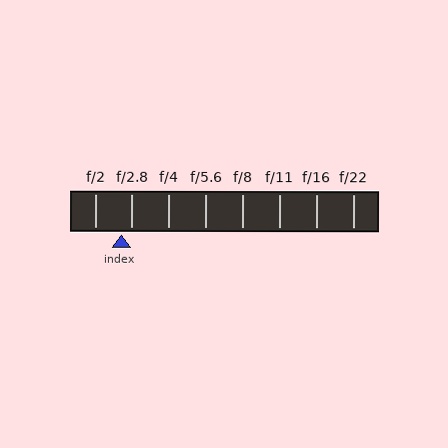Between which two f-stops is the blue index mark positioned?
The index mark is between f/2 and f/2.8.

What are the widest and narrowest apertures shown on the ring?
The widest aperture shown is f/2 and the narrowest is f/22.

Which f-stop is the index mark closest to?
The index mark is closest to f/2.8.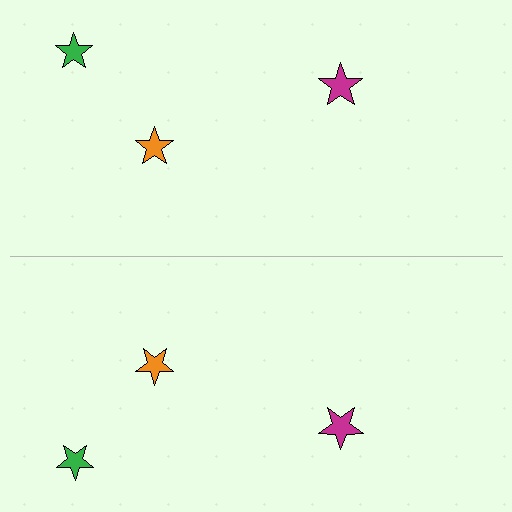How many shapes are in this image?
There are 6 shapes in this image.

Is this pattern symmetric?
Yes, this pattern has bilateral (reflection) symmetry.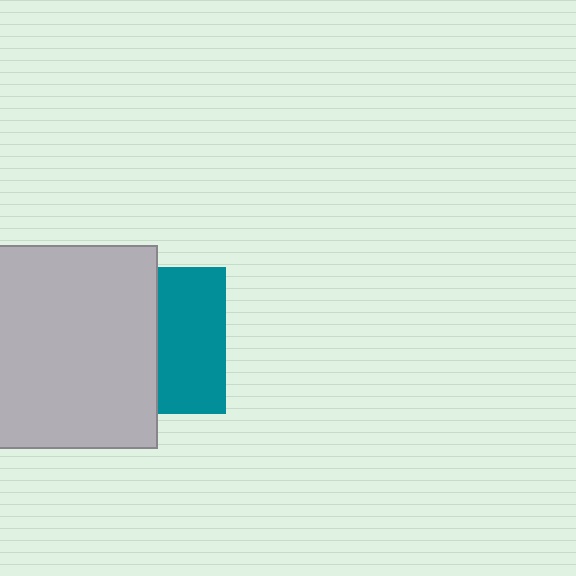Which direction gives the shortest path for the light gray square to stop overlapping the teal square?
Moving left gives the shortest separation.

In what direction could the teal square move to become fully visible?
The teal square could move right. That would shift it out from behind the light gray square entirely.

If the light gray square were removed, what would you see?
You would see the complete teal square.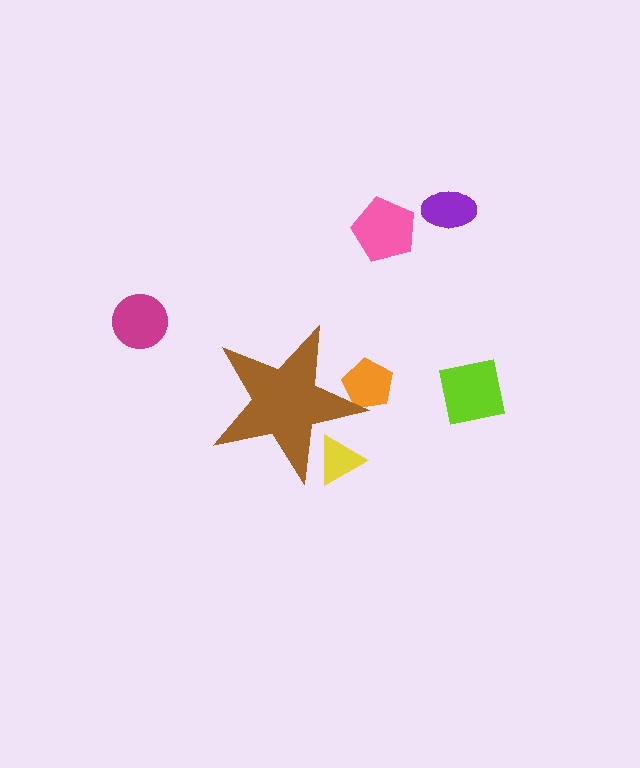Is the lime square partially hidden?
No, the lime square is fully visible.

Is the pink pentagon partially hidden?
No, the pink pentagon is fully visible.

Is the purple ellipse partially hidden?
No, the purple ellipse is fully visible.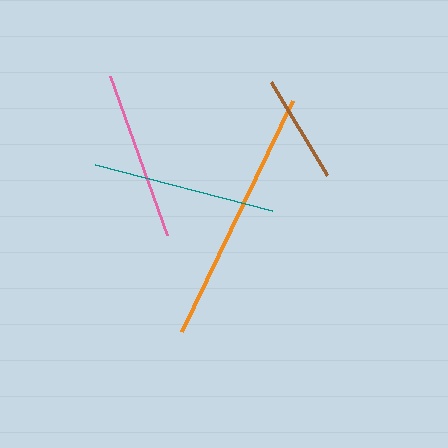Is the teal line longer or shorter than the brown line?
The teal line is longer than the brown line.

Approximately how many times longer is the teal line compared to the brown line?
The teal line is approximately 1.7 times the length of the brown line.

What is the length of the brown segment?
The brown segment is approximately 109 pixels long.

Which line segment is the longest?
The orange line is the longest at approximately 256 pixels.